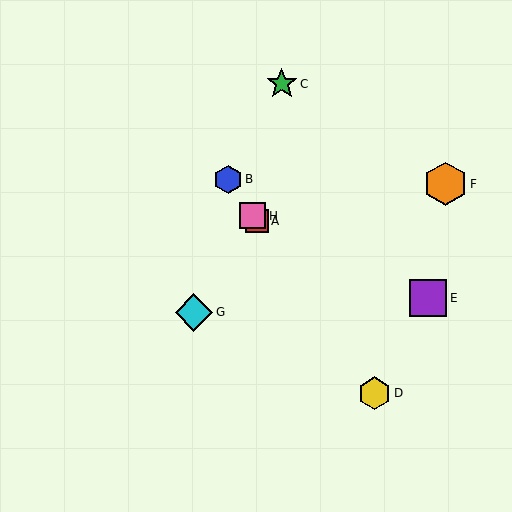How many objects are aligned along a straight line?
4 objects (A, B, D, H) are aligned along a straight line.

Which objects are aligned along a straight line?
Objects A, B, D, H are aligned along a straight line.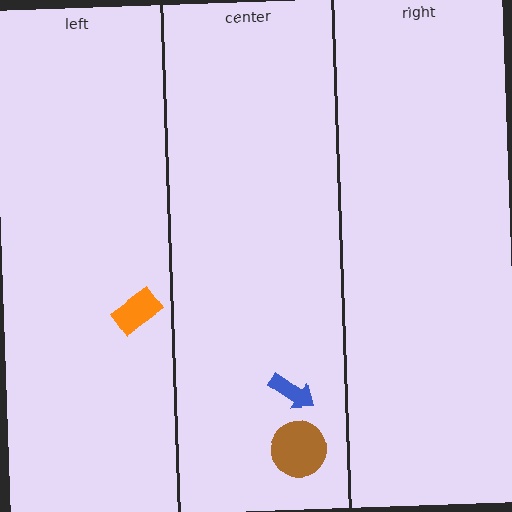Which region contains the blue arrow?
The center region.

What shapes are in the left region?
The orange rectangle.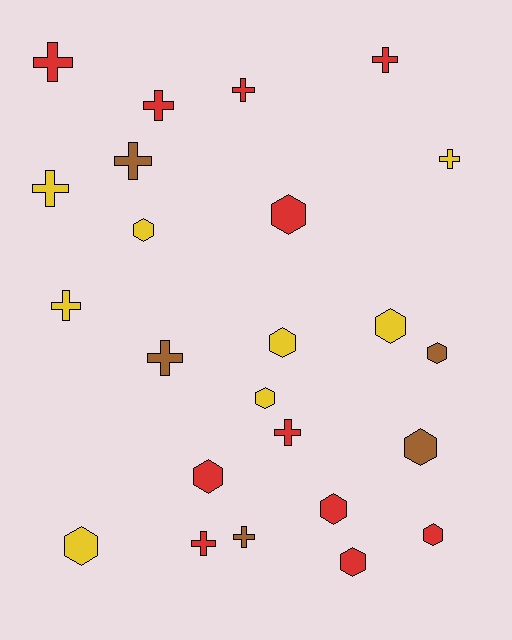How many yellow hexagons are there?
There are 5 yellow hexagons.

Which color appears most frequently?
Red, with 11 objects.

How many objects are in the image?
There are 24 objects.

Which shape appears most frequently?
Cross, with 12 objects.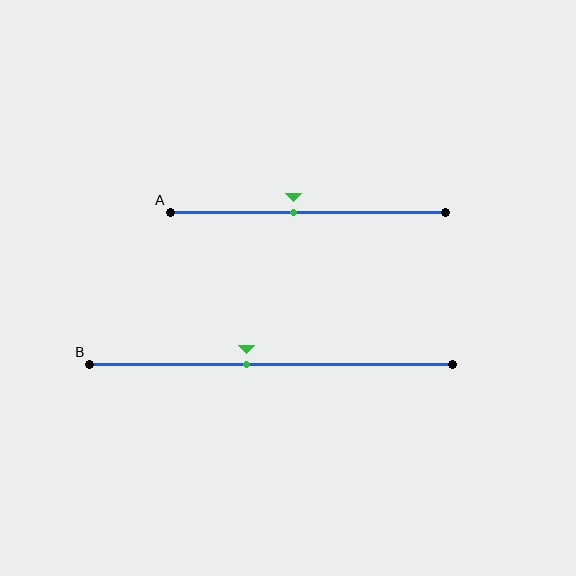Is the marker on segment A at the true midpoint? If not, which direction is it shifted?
No, the marker on segment A is shifted to the left by about 5% of the segment length.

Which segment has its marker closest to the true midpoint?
Segment A has its marker closest to the true midpoint.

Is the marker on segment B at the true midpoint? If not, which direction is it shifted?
No, the marker on segment B is shifted to the left by about 7% of the segment length.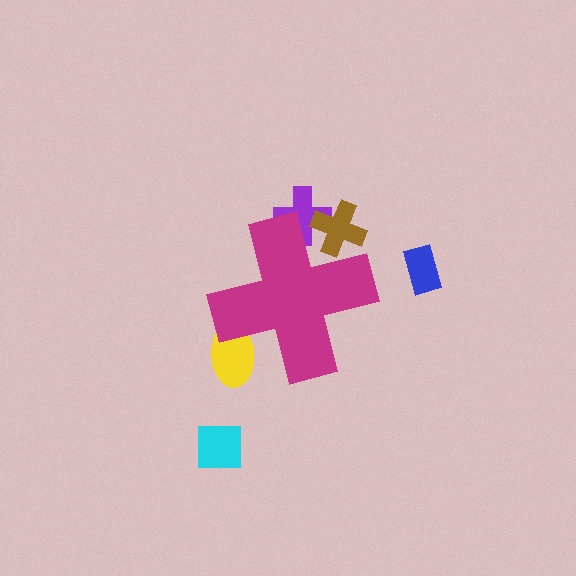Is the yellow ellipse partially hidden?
Yes, the yellow ellipse is partially hidden behind the magenta cross.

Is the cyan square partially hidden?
No, the cyan square is fully visible.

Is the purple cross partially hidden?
Yes, the purple cross is partially hidden behind the magenta cross.